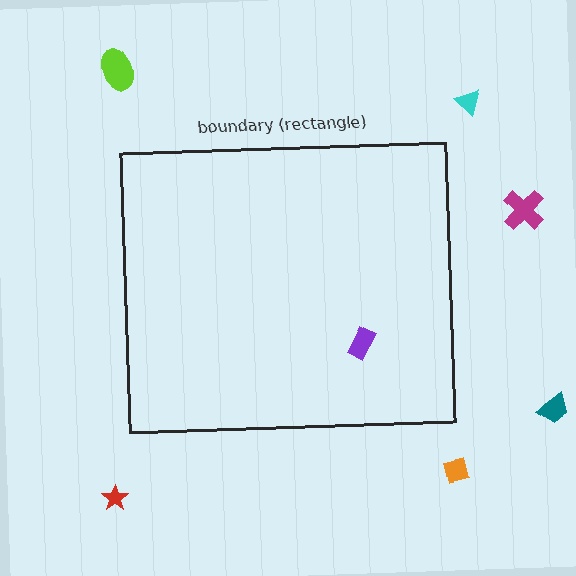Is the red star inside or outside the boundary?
Outside.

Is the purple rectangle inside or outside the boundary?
Inside.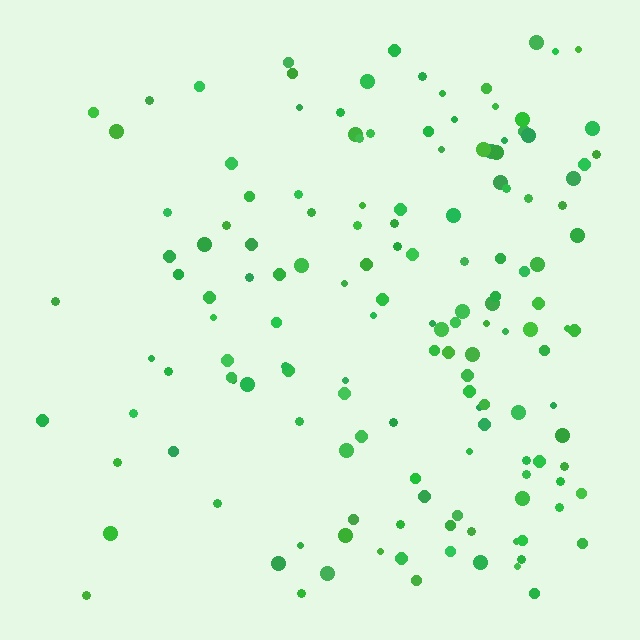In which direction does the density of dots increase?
From left to right, with the right side densest.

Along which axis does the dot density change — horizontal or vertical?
Horizontal.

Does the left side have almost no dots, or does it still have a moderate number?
Still a moderate number, just noticeably fewer than the right.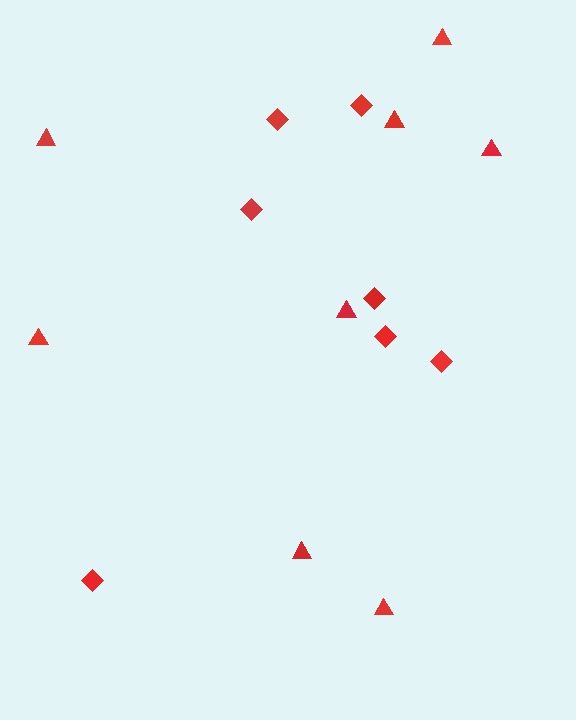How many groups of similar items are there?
There are 2 groups: one group of triangles (8) and one group of diamonds (7).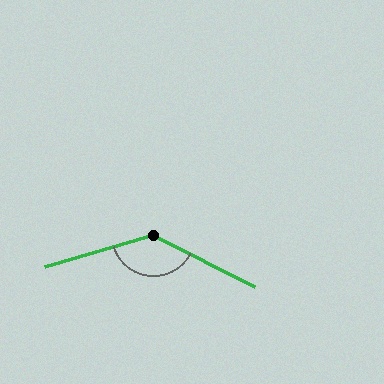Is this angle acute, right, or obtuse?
It is obtuse.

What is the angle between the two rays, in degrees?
Approximately 137 degrees.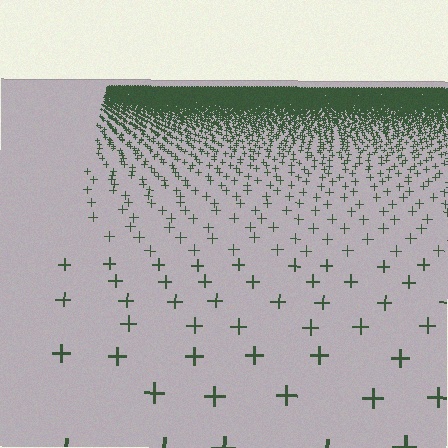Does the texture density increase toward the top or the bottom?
Density increases toward the top.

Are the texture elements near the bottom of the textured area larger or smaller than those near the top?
Larger. Near the bottom, elements are closer to the viewer and appear at a bigger on-screen size.